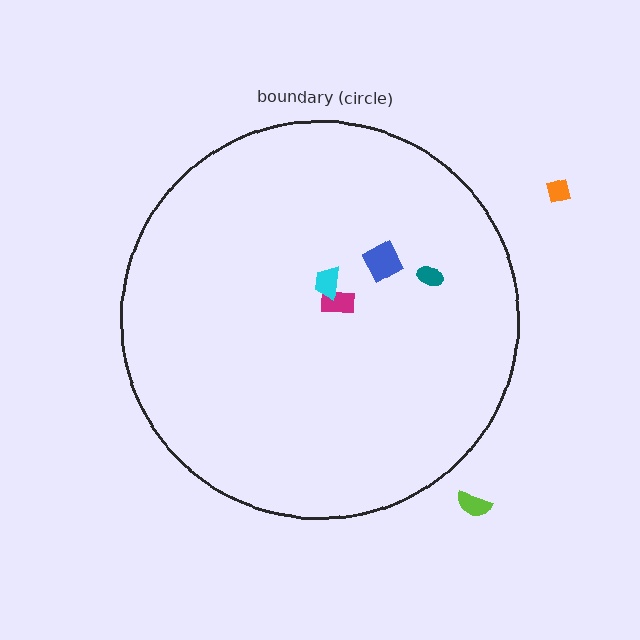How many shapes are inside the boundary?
4 inside, 2 outside.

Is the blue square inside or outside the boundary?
Inside.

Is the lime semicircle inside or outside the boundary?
Outside.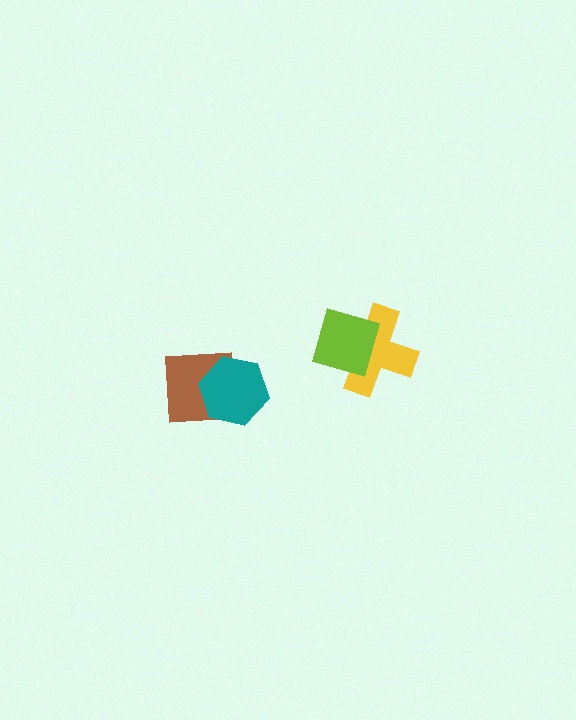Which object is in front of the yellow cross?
The lime square is in front of the yellow cross.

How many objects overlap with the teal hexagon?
1 object overlaps with the teal hexagon.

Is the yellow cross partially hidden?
Yes, it is partially covered by another shape.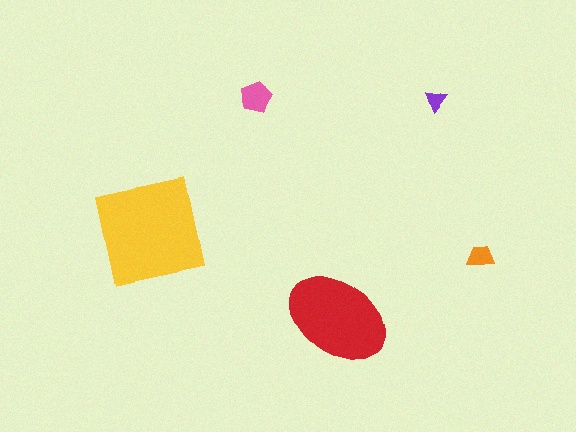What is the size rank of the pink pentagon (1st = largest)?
3rd.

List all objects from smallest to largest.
The purple triangle, the orange trapezoid, the pink pentagon, the red ellipse, the yellow square.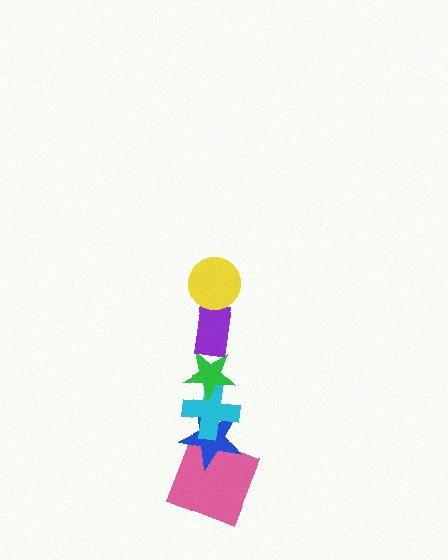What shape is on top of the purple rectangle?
The yellow circle is on top of the purple rectangle.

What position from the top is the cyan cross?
The cyan cross is 4th from the top.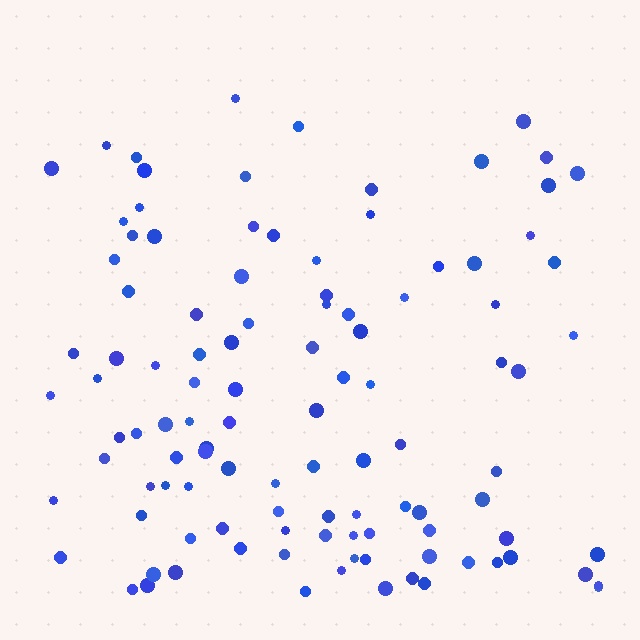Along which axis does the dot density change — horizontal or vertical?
Vertical.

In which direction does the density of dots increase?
From top to bottom, with the bottom side densest.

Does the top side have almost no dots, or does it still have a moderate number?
Still a moderate number, just noticeably fewer than the bottom.